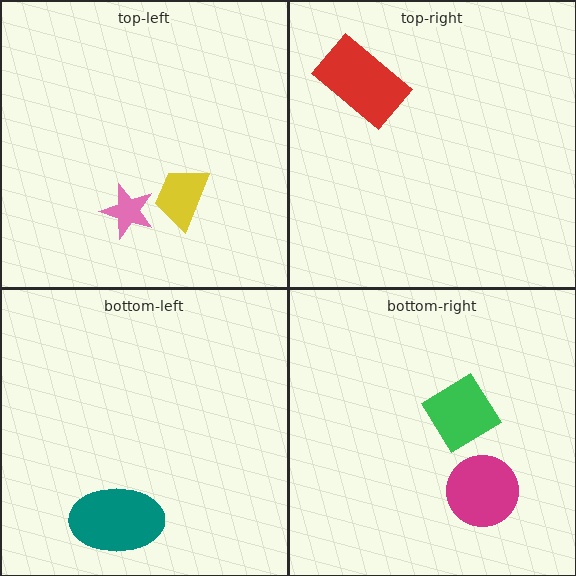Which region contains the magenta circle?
The bottom-right region.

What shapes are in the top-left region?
The yellow trapezoid, the pink star.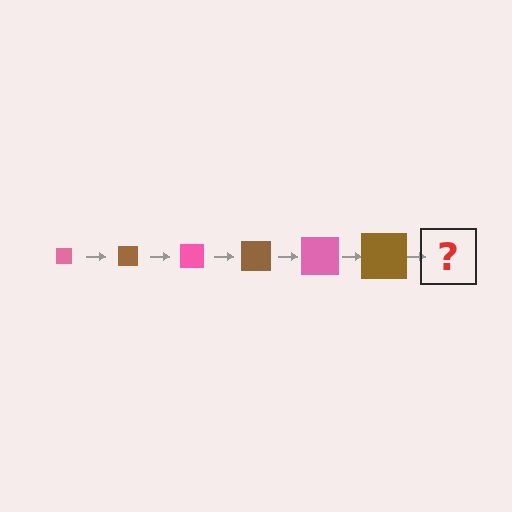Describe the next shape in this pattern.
It should be a pink square, larger than the previous one.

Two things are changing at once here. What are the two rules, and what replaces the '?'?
The two rules are that the square grows larger each step and the color cycles through pink and brown. The '?' should be a pink square, larger than the previous one.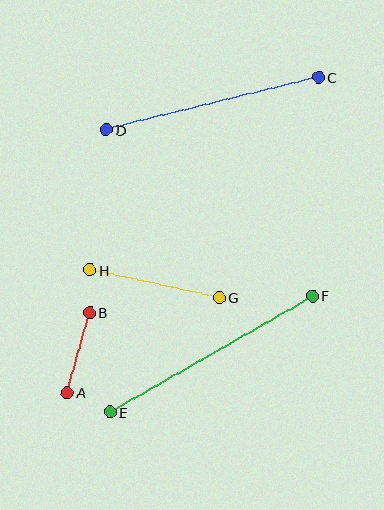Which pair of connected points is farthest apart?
Points E and F are farthest apart.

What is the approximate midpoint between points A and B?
The midpoint is at approximately (78, 353) pixels.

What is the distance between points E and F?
The distance is approximately 233 pixels.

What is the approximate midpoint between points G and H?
The midpoint is at approximately (155, 284) pixels.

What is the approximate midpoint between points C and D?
The midpoint is at approximately (212, 104) pixels.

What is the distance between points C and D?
The distance is approximately 219 pixels.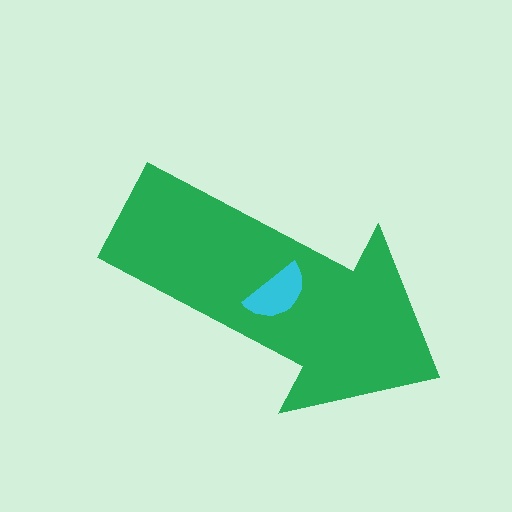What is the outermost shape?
The green arrow.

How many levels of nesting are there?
2.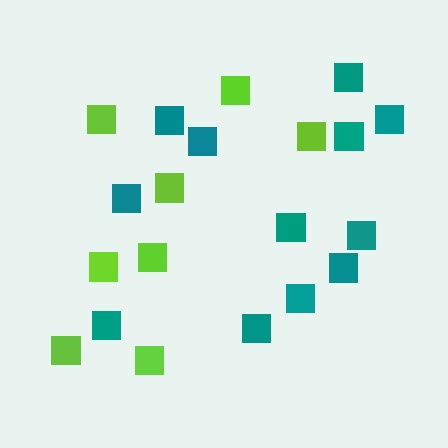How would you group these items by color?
There are 2 groups: one group of lime squares (8) and one group of teal squares (12).